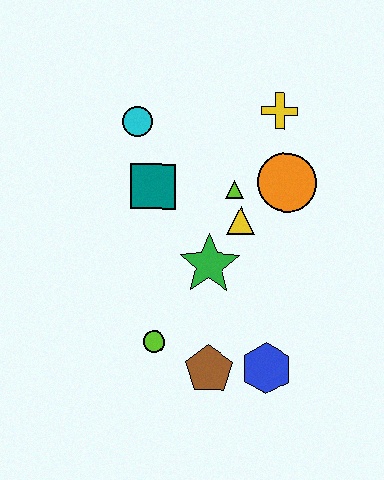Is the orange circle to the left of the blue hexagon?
No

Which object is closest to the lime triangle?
The yellow triangle is closest to the lime triangle.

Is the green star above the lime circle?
Yes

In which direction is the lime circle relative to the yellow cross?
The lime circle is below the yellow cross.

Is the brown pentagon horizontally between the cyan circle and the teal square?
No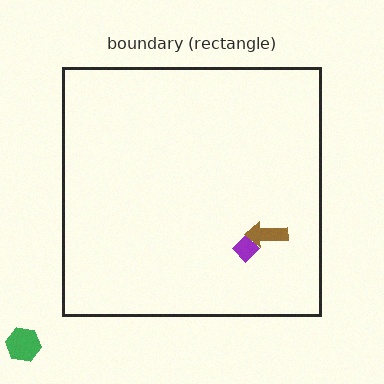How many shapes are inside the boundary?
2 inside, 1 outside.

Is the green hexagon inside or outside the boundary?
Outside.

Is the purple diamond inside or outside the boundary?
Inside.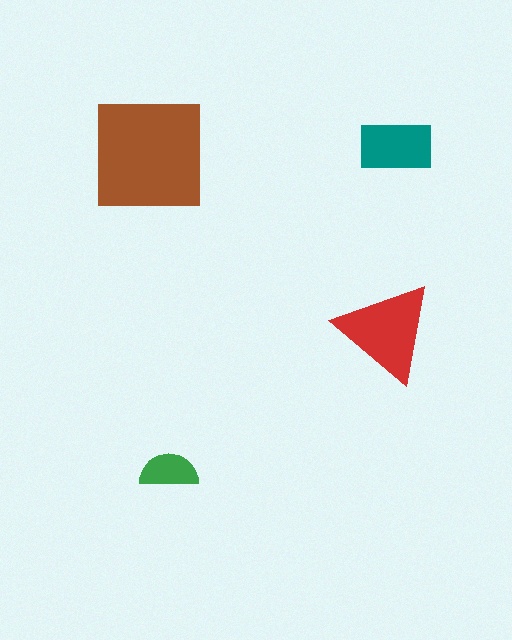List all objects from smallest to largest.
The green semicircle, the teal rectangle, the red triangle, the brown square.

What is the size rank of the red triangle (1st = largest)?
2nd.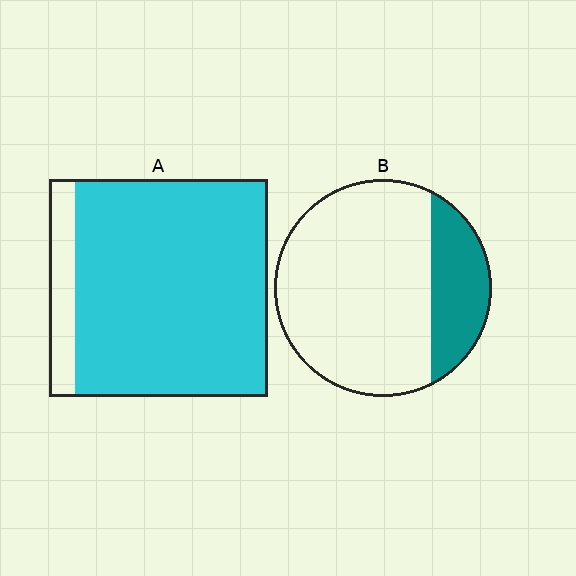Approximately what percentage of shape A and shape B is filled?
A is approximately 90% and B is approximately 25%.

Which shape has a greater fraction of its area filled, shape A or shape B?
Shape A.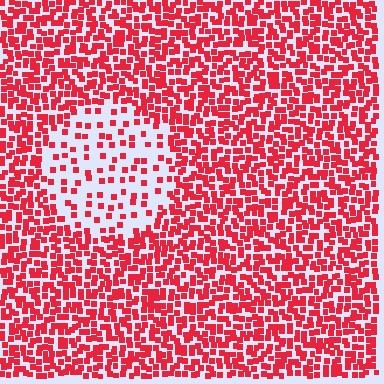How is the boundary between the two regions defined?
The boundary is defined by a change in element density (approximately 2.8x ratio). All elements are the same color, size, and shape.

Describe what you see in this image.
The image contains small red elements arranged at two different densities. A circle-shaped region is visible where the elements are less densely packed than the surrounding area.